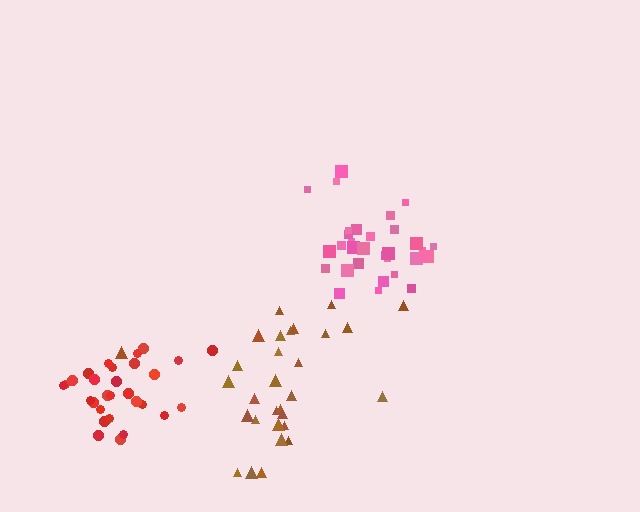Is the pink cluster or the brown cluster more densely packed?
Pink.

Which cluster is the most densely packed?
Red.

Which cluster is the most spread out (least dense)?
Brown.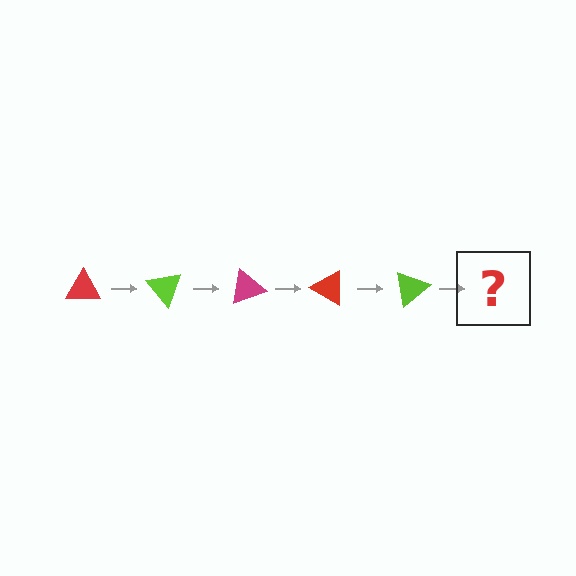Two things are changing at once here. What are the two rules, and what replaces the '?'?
The two rules are that it rotates 50 degrees each step and the color cycles through red, lime, and magenta. The '?' should be a magenta triangle, rotated 250 degrees from the start.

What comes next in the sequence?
The next element should be a magenta triangle, rotated 250 degrees from the start.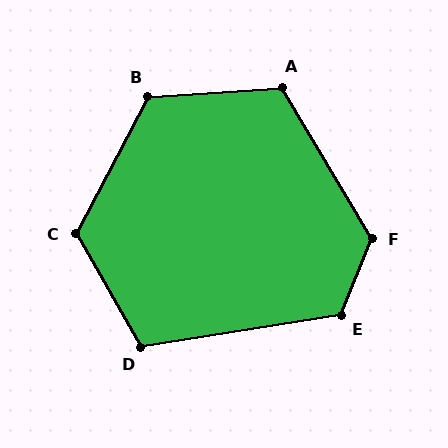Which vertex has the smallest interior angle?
D, at approximately 111 degrees.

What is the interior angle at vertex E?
Approximately 121 degrees (obtuse).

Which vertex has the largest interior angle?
F, at approximately 128 degrees.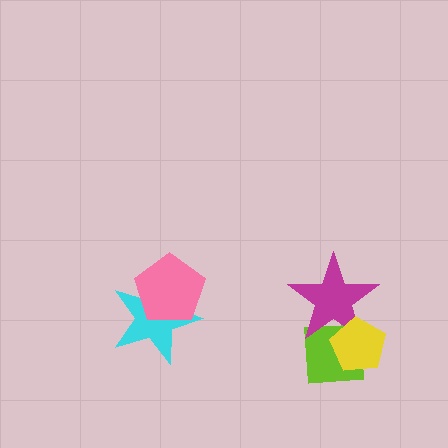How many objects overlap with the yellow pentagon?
2 objects overlap with the yellow pentagon.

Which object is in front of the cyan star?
The pink pentagon is in front of the cyan star.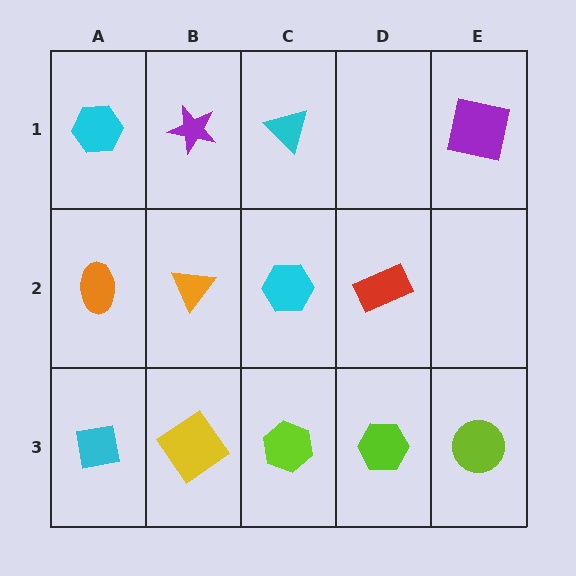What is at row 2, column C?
A cyan hexagon.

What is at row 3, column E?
A lime circle.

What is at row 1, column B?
A purple star.